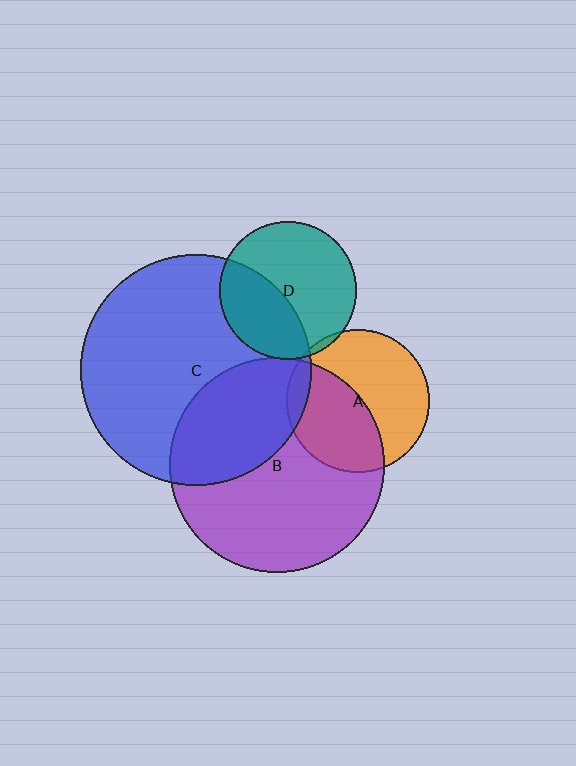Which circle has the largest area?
Circle C (blue).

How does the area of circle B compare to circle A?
Approximately 2.3 times.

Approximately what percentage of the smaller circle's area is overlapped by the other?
Approximately 10%.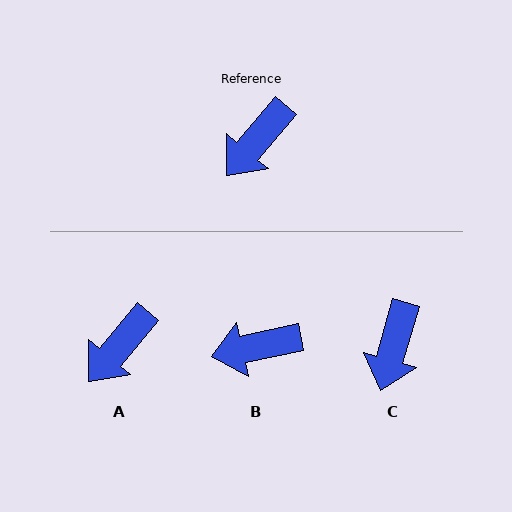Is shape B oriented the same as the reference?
No, it is off by about 38 degrees.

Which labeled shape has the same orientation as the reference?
A.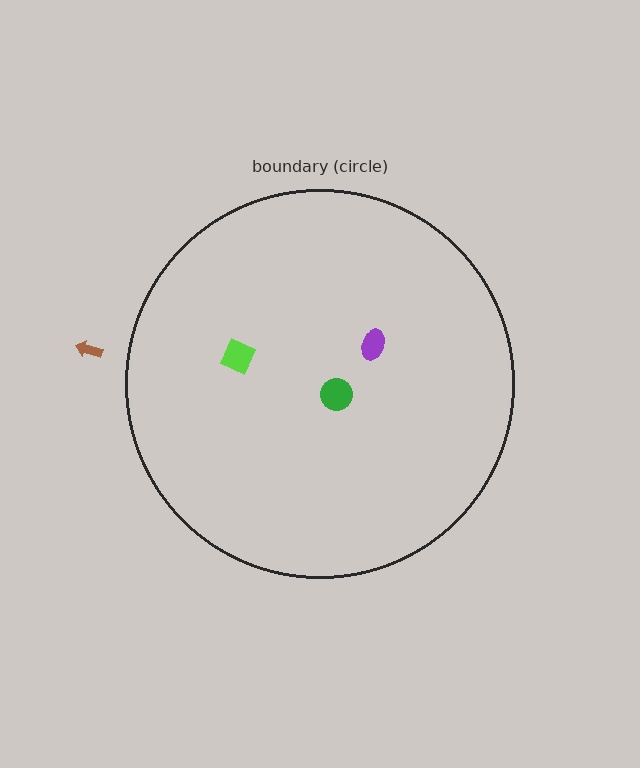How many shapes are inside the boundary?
3 inside, 1 outside.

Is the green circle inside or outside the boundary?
Inside.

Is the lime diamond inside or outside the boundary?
Inside.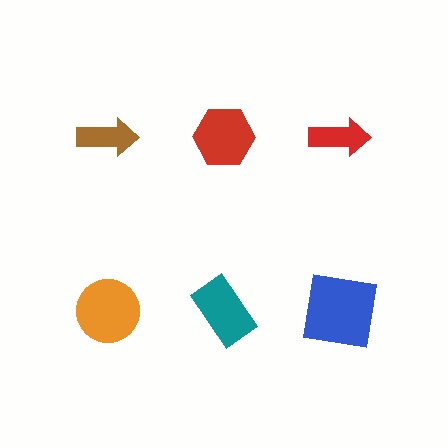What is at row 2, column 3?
A blue square.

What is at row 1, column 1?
A brown arrow.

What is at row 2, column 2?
A teal rectangle.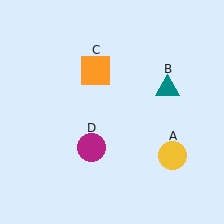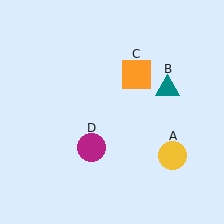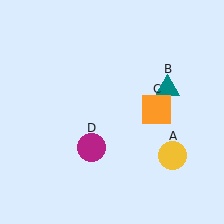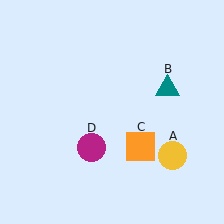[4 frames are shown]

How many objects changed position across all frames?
1 object changed position: orange square (object C).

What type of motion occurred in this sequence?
The orange square (object C) rotated clockwise around the center of the scene.